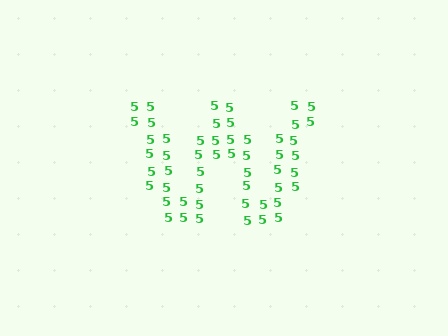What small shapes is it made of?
It is made of small digit 5's.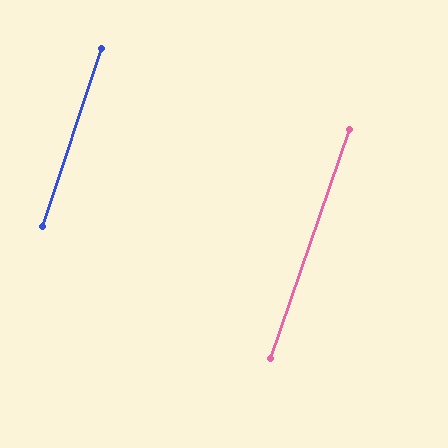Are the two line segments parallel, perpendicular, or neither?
Parallel — their directions differ by only 0.8°.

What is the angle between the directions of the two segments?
Approximately 1 degree.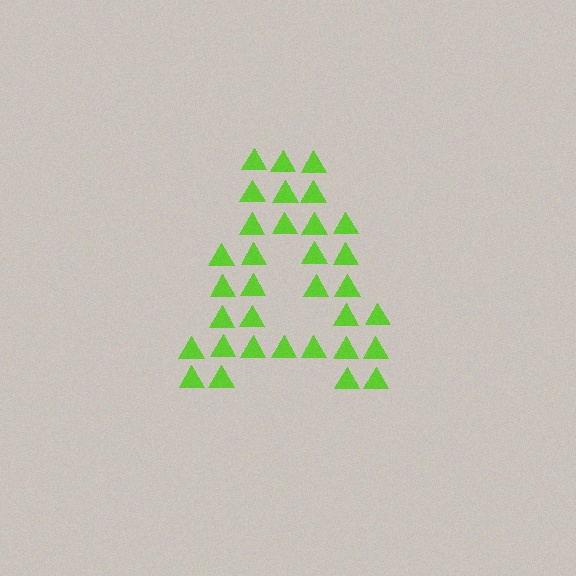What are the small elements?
The small elements are triangles.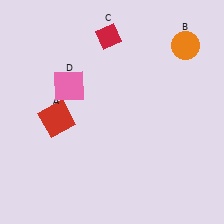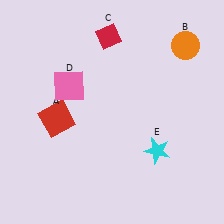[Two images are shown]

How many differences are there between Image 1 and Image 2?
There is 1 difference between the two images.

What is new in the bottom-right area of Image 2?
A cyan star (E) was added in the bottom-right area of Image 2.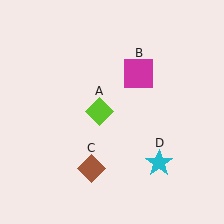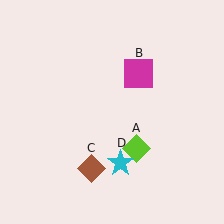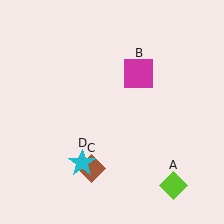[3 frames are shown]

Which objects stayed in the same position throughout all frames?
Magenta square (object B) and brown diamond (object C) remained stationary.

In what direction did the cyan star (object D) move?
The cyan star (object D) moved left.